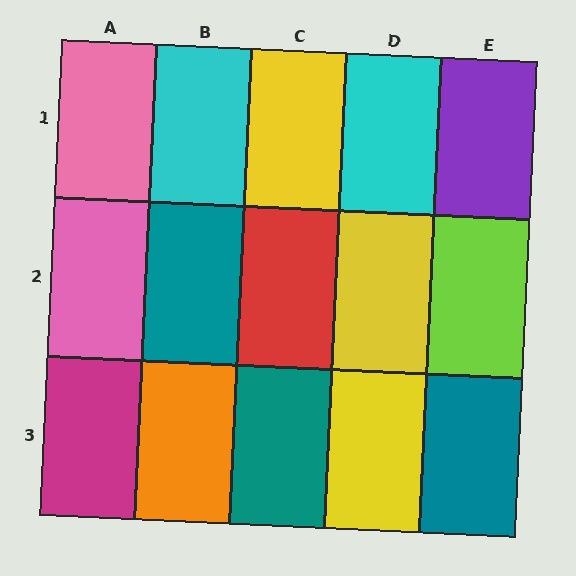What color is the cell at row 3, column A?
Magenta.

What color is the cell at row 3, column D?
Yellow.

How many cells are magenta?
1 cell is magenta.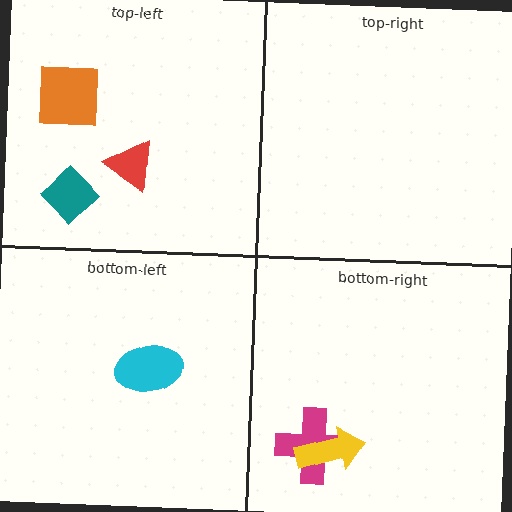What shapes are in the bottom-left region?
The cyan ellipse.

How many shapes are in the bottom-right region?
2.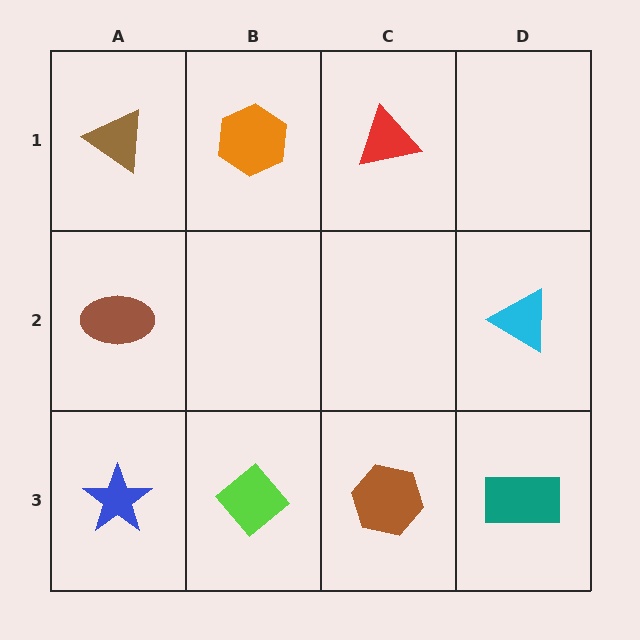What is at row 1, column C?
A red triangle.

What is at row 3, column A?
A blue star.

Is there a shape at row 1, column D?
No, that cell is empty.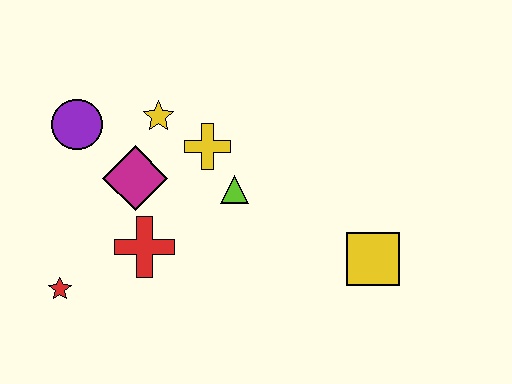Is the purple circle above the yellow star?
No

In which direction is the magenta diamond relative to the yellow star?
The magenta diamond is below the yellow star.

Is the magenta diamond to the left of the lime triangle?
Yes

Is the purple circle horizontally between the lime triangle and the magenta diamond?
No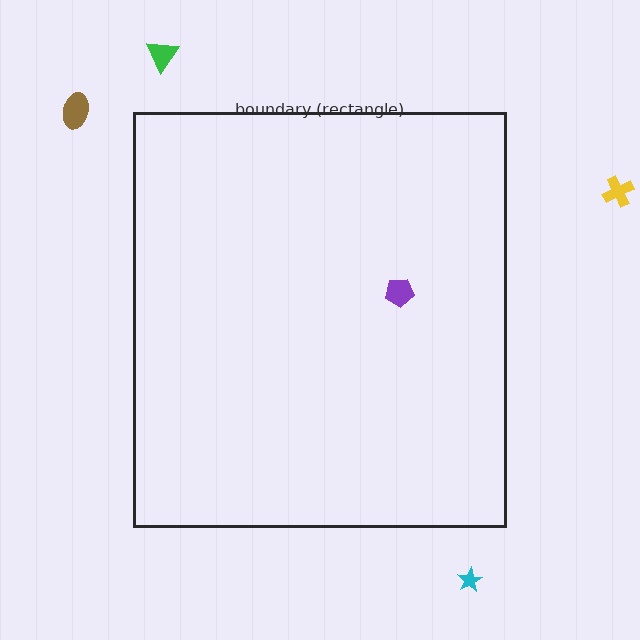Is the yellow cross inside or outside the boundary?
Outside.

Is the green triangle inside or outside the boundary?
Outside.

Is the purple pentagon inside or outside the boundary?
Inside.